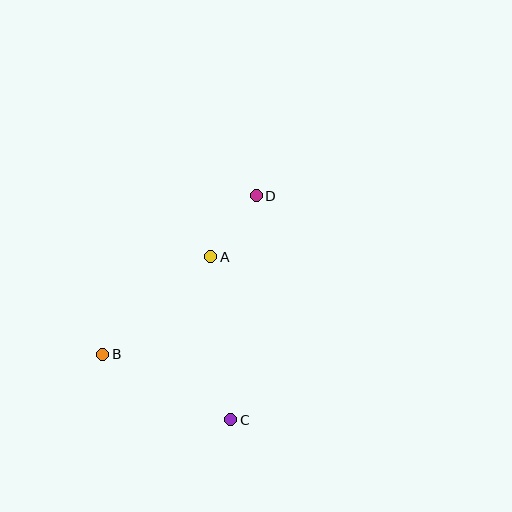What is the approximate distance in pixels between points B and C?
The distance between B and C is approximately 144 pixels.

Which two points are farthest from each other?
Points C and D are farthest from each other.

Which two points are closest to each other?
Points A and D are closest to each other.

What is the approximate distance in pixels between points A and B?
The distance between A and B is approximately 146 pixels.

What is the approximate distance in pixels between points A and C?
The distance between A and C is approximately 164 pixels.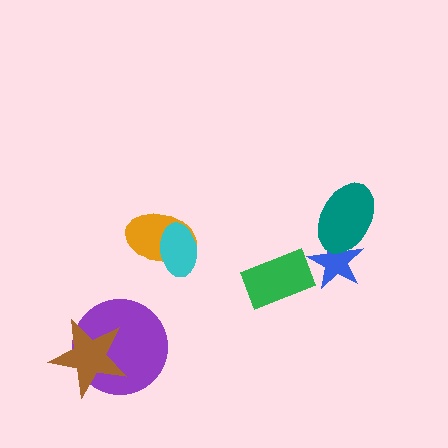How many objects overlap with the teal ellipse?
1 object overlaps with the teal ellipse.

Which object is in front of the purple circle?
The brown star is in front of the purple circle.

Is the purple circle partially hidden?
Yes, it is partially covered by another shape.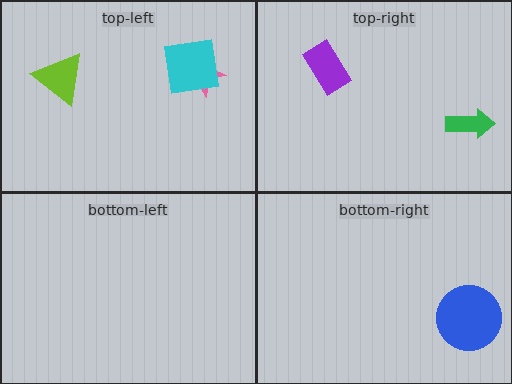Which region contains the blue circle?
The bottom-right region.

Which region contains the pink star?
The top-left region.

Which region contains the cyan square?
The top-left region.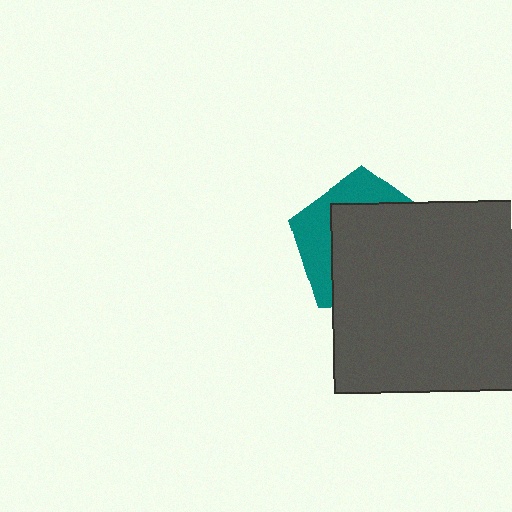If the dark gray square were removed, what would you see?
You would see the complete teal pentagon.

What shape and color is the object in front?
The object in front is a dark gray square.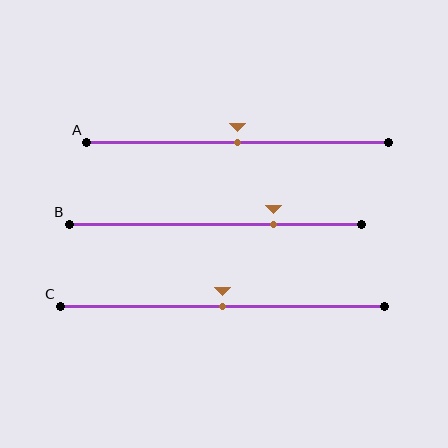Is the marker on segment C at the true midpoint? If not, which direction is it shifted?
Yes, the marker on segment C is at the true midpoint.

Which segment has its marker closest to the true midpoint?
Segment A has its marker closest to the true midpoint.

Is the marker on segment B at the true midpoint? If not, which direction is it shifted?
No, the marker on segment B is shifted to the right by about 20% of the segment length.